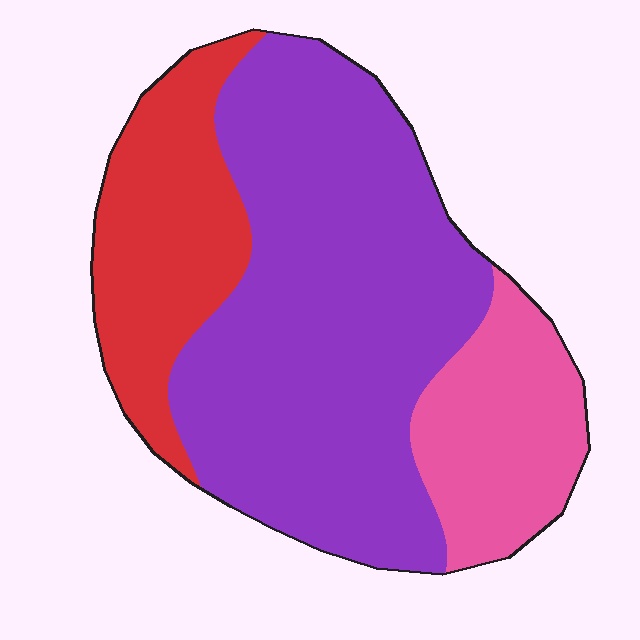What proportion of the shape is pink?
Pink covers about 20% of the shape.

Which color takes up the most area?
Purple, at roughly 60%.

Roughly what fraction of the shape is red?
Red takes up about one fifth (1/5) of the shape.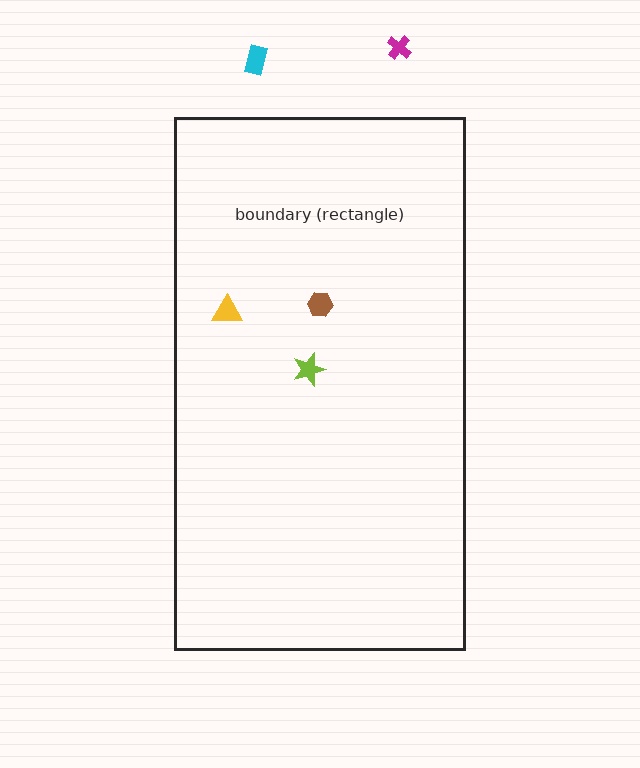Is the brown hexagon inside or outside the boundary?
Inside.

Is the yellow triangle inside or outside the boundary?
Inside.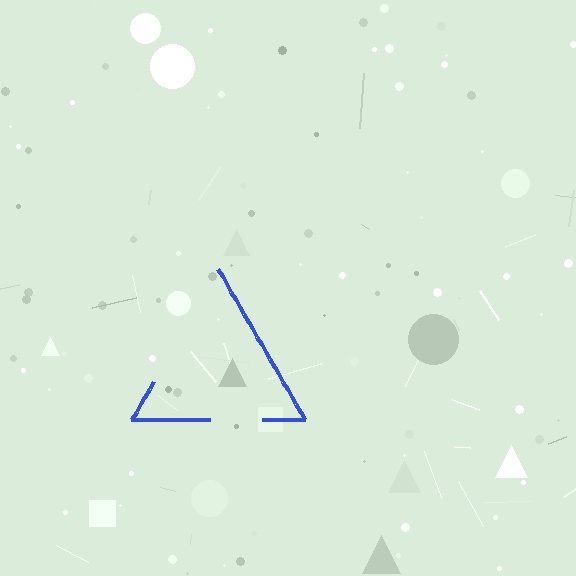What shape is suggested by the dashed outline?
The dashed outline suggests a triangle.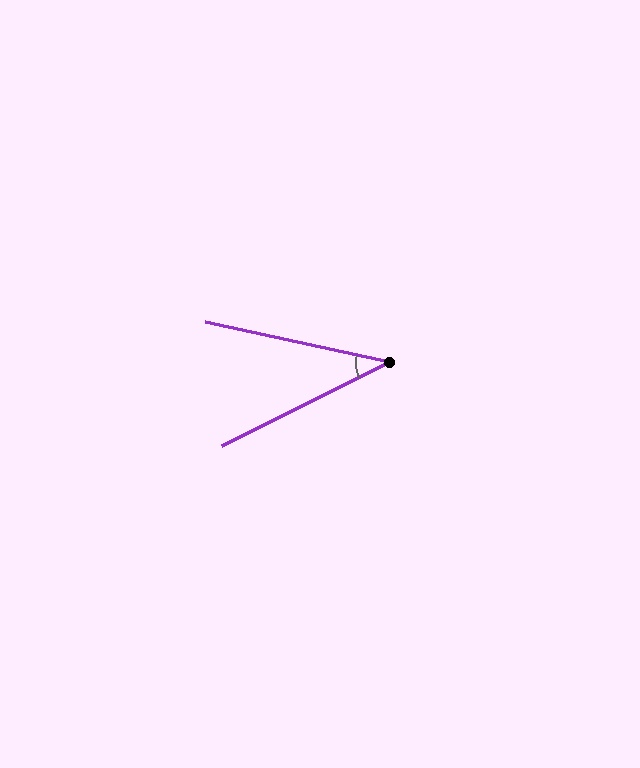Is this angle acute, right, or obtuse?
It is acute.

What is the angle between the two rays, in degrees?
Approximately 39 degrees.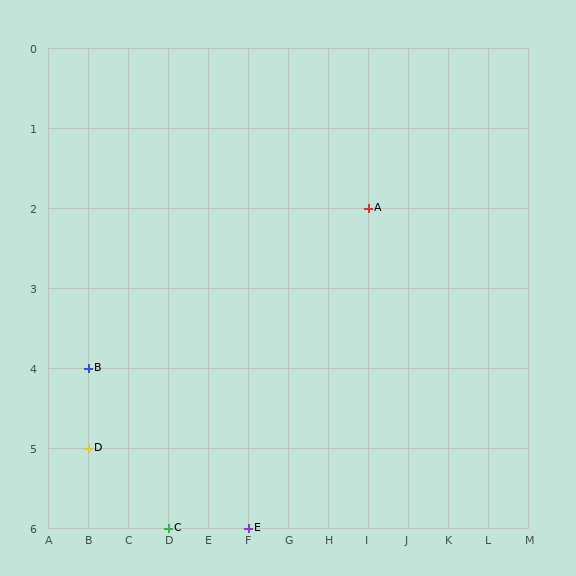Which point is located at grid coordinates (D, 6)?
Point C is at (D, 6).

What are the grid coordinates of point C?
Point C is at grid coordinates (D, 6).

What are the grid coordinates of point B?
Point B is at grid coordinates (B, 4).